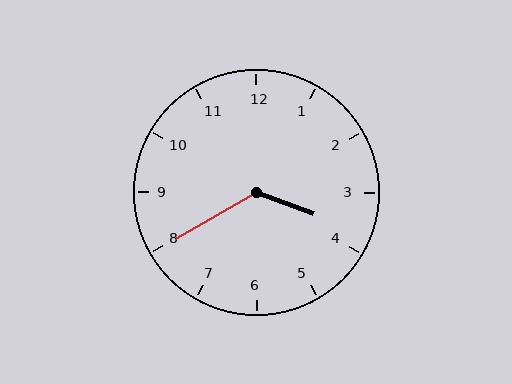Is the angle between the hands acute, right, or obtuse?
It is obtuse.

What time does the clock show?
3:40.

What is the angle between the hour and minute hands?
Approximately 130 degrees.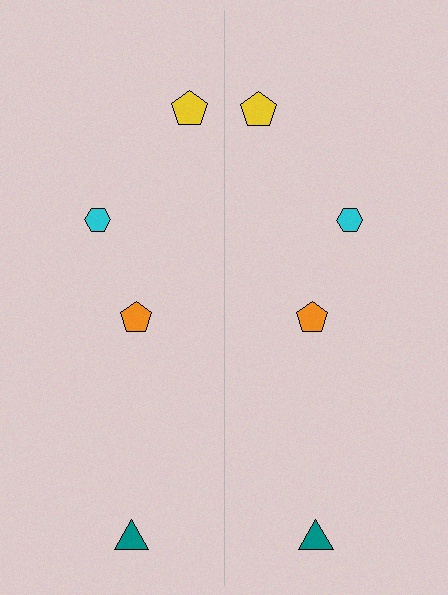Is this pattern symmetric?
Yes, this pattern has bilateral (reflection) symmetry.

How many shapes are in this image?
There are 8 shapes in this image.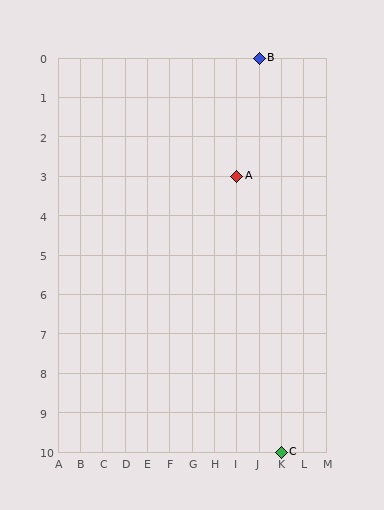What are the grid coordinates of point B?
Point B is at grid coordinates (J, 0).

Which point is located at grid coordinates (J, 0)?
Point B is at (J, 0).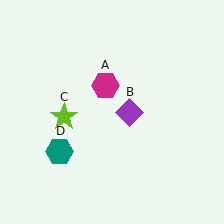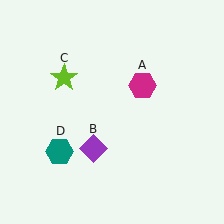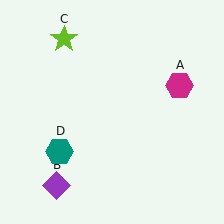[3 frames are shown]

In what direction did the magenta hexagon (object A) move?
The magenta hexagon (object A) moved right.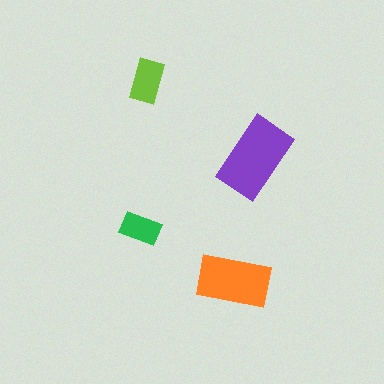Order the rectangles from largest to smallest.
the purple one, the orange one, the lime one, the green one.